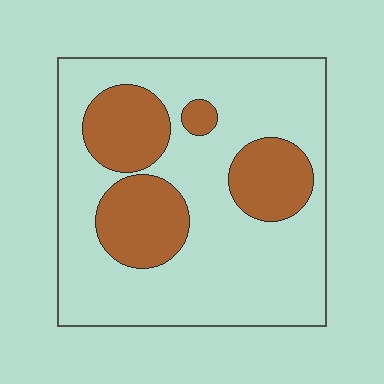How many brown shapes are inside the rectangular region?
4.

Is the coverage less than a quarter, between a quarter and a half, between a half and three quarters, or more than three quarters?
Between a quarter and a half.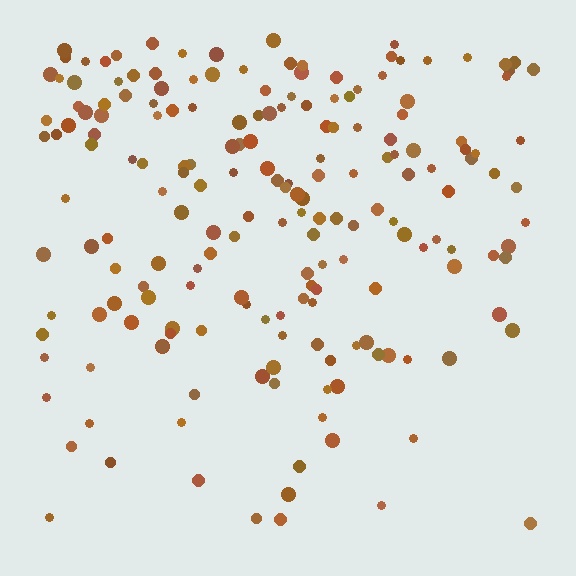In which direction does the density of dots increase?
From bottom to top, with the top side densest.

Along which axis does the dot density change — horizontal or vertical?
Vertical.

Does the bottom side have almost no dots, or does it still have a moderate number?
Still a moderate number, just noticeably fewer than the top.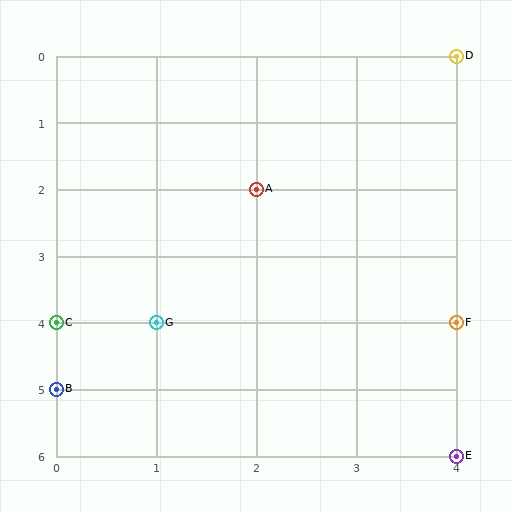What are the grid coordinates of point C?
Point C is at grid coordinates (0, 4).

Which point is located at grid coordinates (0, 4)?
Point C is at (0, 4).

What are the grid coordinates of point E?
Point E is at grid coordinates (4, 6).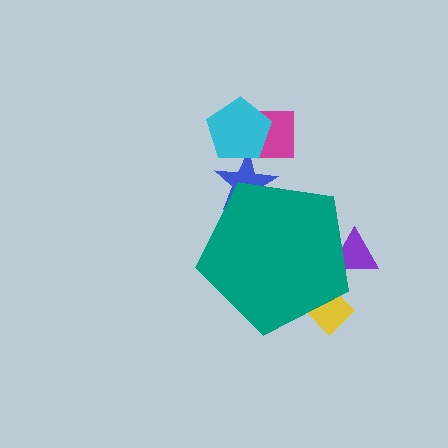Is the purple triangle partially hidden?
Yes, the purple triangle is partially hidden behind the teal pentagon.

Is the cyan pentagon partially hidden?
No, the cyan pentagon is fully visible.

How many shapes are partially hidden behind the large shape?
3 shapes are partially hidden.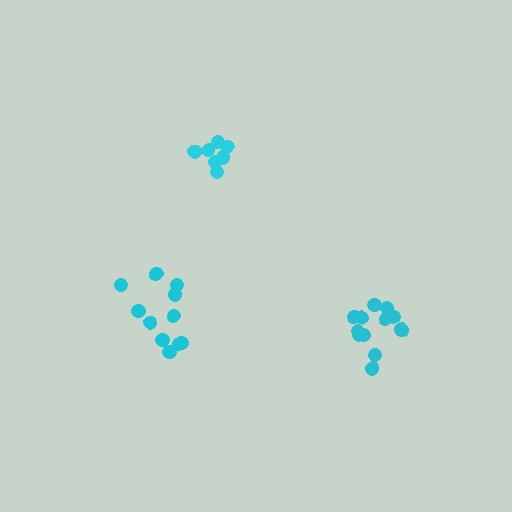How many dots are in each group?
Group 1: 11 dots, Group 2: 7 dots, Group 3: 12 dots (30 total).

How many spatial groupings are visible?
There are 3 spatial groupings.